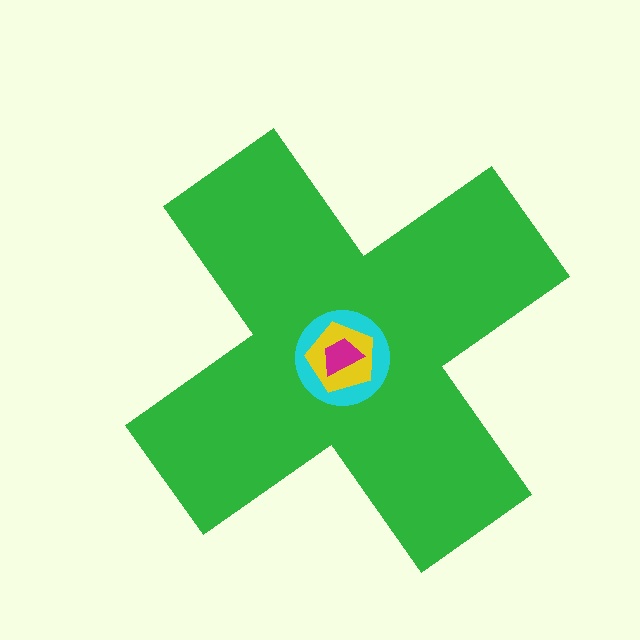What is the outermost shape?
The green cross.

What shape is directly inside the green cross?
The cyan circle.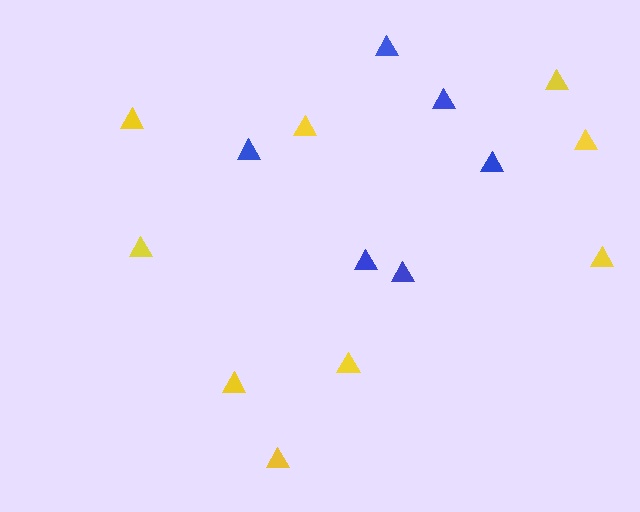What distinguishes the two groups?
There are 2 groups: one group of blue triangles (6) and one group of yellow triangles (9).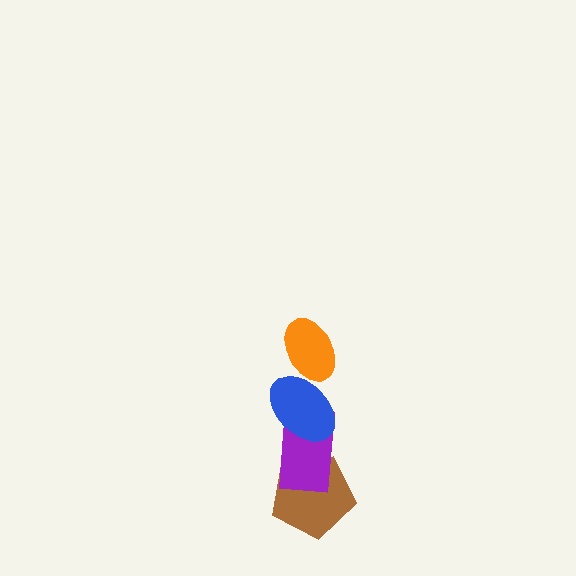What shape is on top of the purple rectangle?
The blue ellipse is on top of the purple rectangle.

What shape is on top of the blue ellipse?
The orange ellipse is on top of the blue ellipse.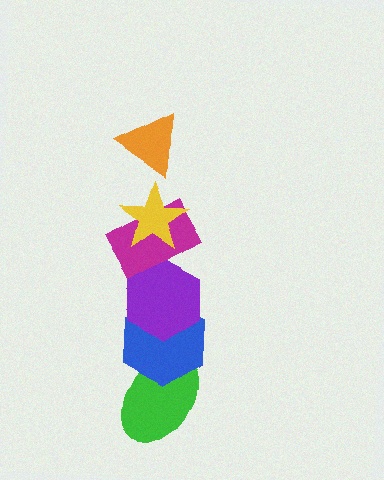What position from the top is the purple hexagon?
The purple hexagon is 4th from the top.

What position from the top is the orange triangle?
The orange triangle is 1st from the top.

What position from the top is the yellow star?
The yellow star is 2nd from the top.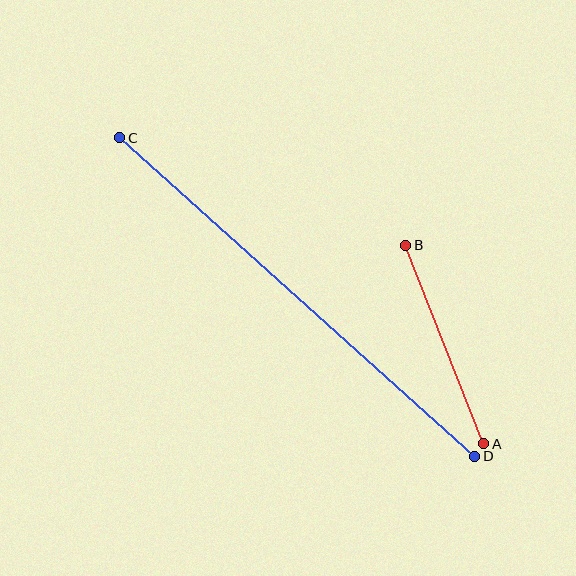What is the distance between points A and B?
The distance is approximately 214 pixels.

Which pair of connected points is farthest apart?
Points C and D are farthest apart.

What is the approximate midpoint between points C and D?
The midpoint is at approximately (297, 297) pixels.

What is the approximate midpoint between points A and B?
The midpoint is at approximately (445, 345) pixels.